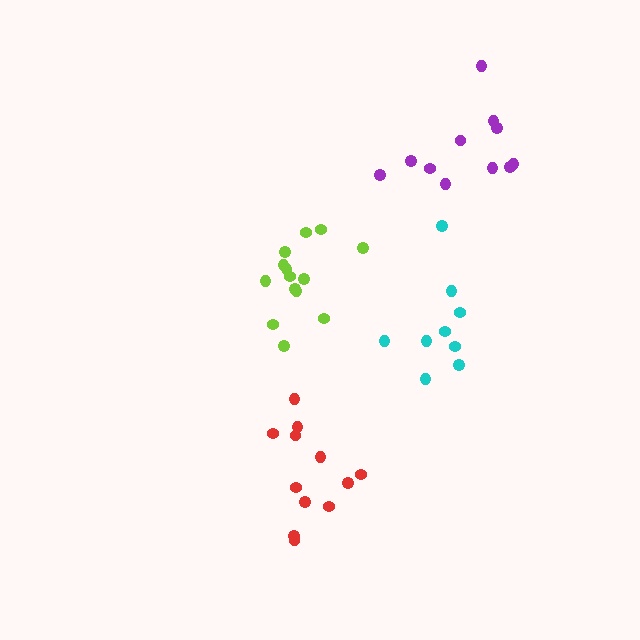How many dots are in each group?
Group 1: 12 dots, Group 2: 14 dots, Group 3: 11 dots, Group 4: 9 dots (46 total).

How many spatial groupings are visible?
There are 4 spatial groupings.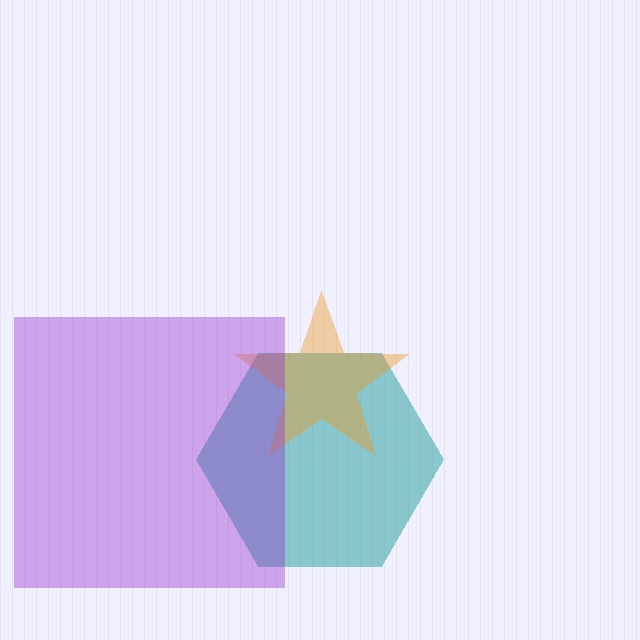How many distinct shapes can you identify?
There are 3 distinct shapes: a teal hexagon, an orange star, a purple square.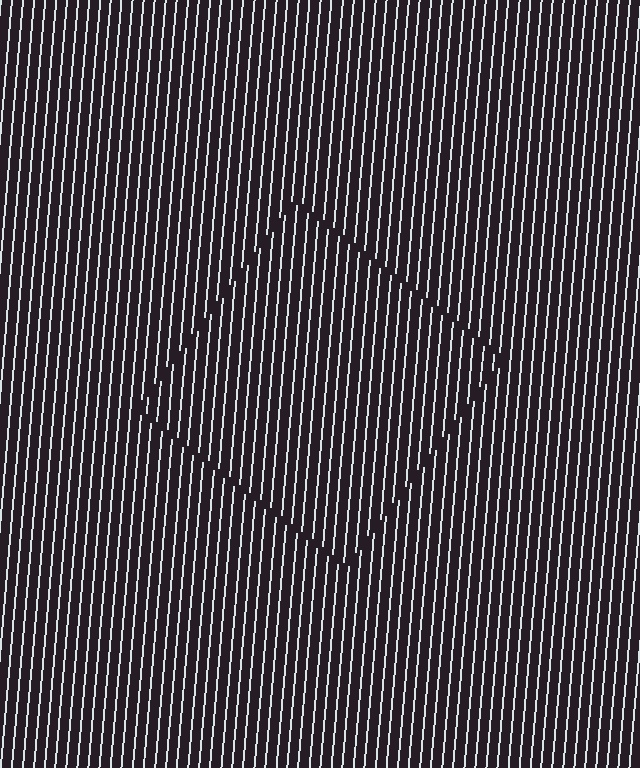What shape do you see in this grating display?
An illusory square. The interior of the shape contains the same grating, shifted by half a period — the contour is defined by the phase discontinuity where line-ends from the inner and outer gratings abut.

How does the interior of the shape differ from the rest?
The interior of the shape contains the same grating, shifted by half a period — the contour is defined by the phase discontinuity where line-ends from the inner and outer gratings abut.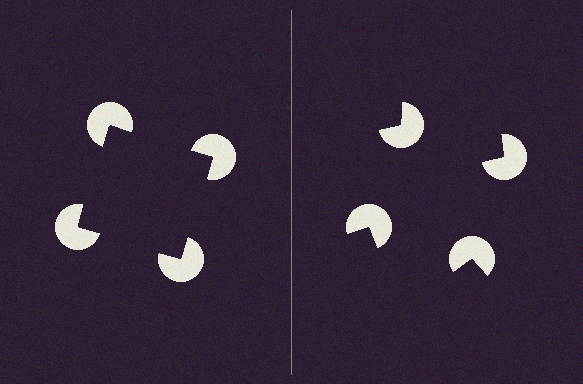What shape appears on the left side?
An illusory square.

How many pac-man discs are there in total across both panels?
8 — 4 on each side.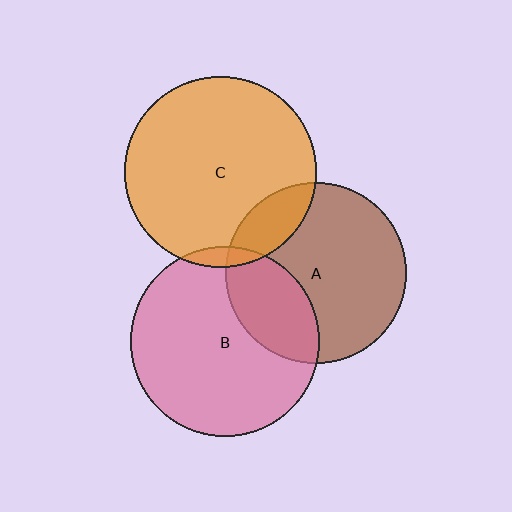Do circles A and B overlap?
Yes.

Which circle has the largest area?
Circle C (orange).